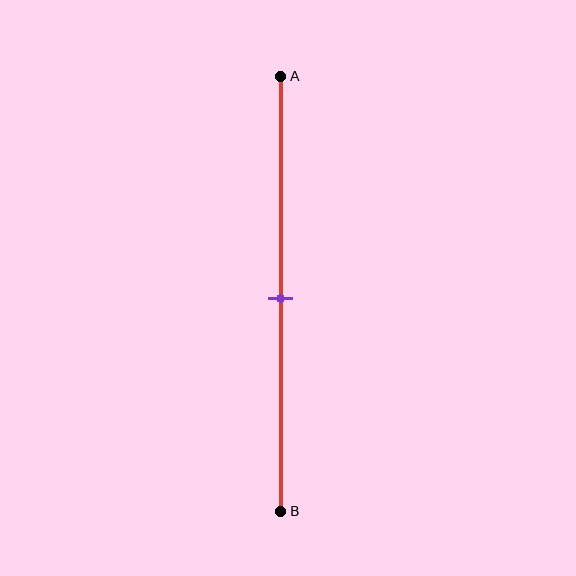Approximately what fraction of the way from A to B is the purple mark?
The purple mark is approximately 50% of the way from A to B.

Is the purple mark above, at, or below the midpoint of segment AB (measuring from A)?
The purple mark is approximately at the midpoint of segment AB.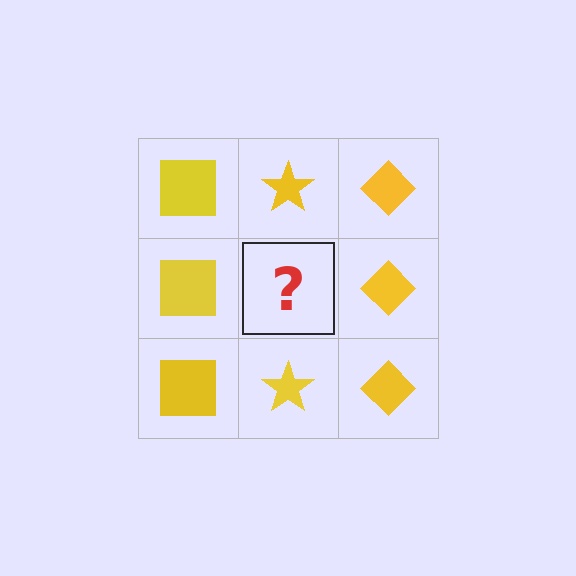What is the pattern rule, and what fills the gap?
The rule is that each column has a consistent shape. The gap should be filled with a yellow star.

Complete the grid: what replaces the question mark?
The question mark should be replaced with a yellow star.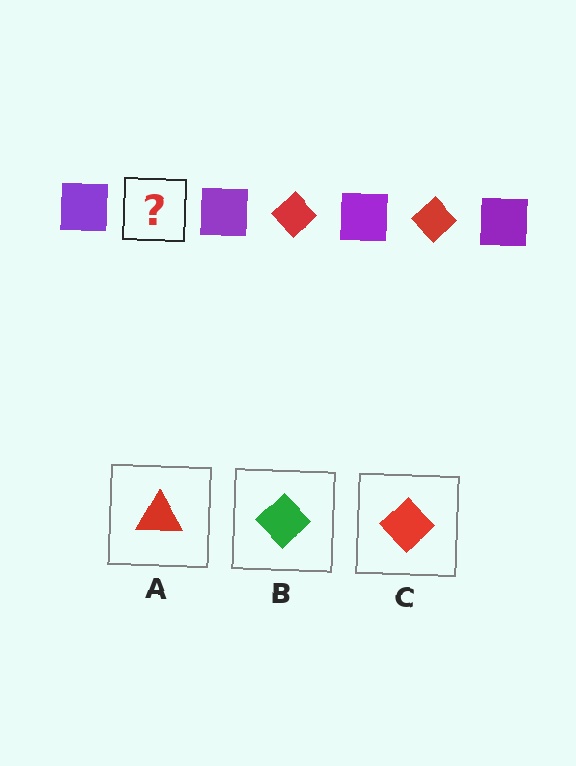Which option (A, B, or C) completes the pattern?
C.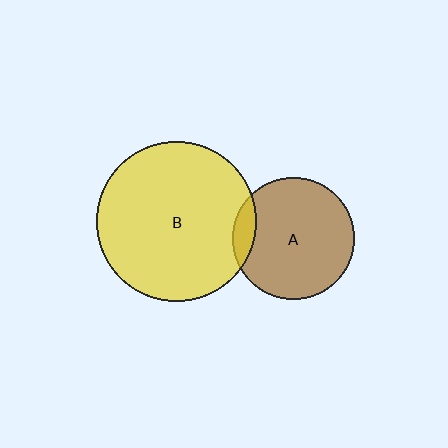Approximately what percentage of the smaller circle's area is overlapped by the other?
Approximately 10%.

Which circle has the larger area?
Circle B (yellow).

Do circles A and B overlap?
Yes.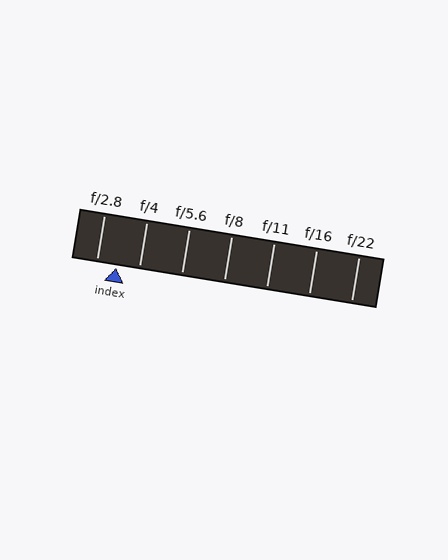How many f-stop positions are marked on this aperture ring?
There are 7 f-stop positions marked.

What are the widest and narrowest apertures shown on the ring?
The widest aperture shown is f/2.8 and the narrowest is f/22.